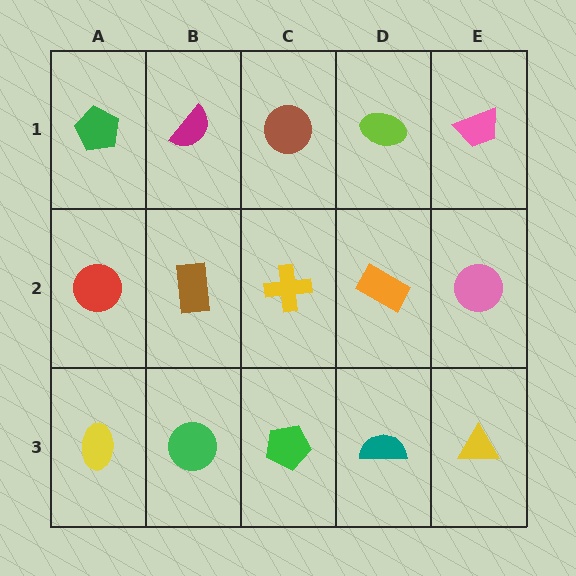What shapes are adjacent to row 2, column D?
A lime ellipse (row 1, column D), a teal semicircle (row 3, column D), a yellow cross (row 2, column C), a pink circle (row 2, column E).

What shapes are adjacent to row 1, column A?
A red circle (row 2, column A), a magenta semicircle (row 1, column B).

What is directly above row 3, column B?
A brown rectangle.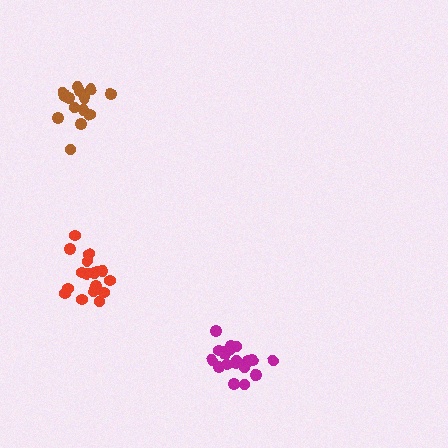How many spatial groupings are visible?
There are 3 spatial groupings.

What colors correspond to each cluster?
The clusters are colored: red, brown, magenta.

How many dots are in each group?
Group 1: 17 dots, Group 2: 15 dots, Group 3: 21 dots (53 total).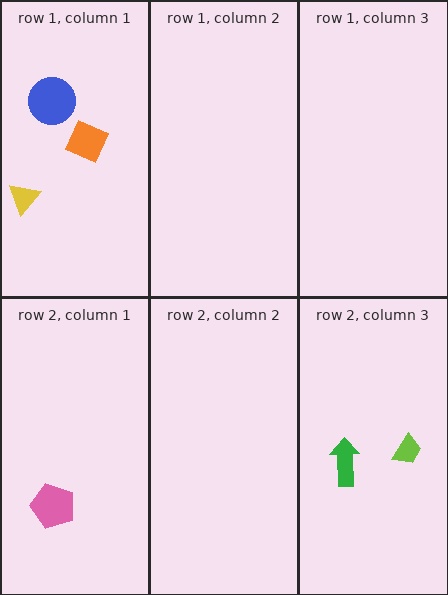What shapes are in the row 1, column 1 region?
The orange square, the blue circle, the yellow triangle.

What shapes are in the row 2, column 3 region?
The green arrow, the lime trapezoid.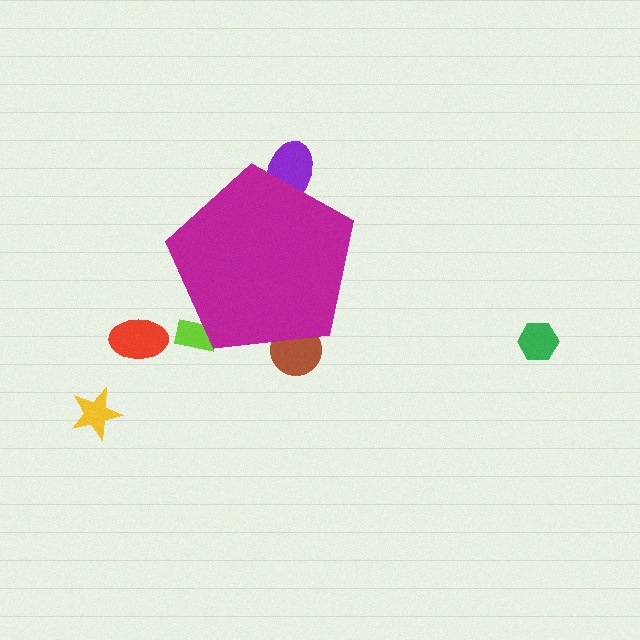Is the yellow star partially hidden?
No, the yellow star is fully visible.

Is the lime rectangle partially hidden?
Yes, the lime rectangle is partially hidden behind the magenta pentagon.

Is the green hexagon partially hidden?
No, the green hexagon is fully visible.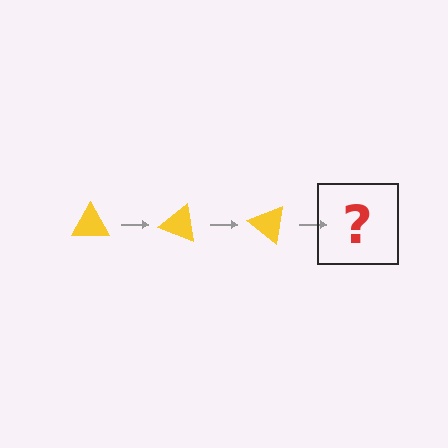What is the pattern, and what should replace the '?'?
The pattern is that the triangle rotates 20 degrees each step. The '?' should be a yellow triangle rotated 60 degrees.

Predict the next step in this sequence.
The next step is a yellow triangle rotated 60 degrees.